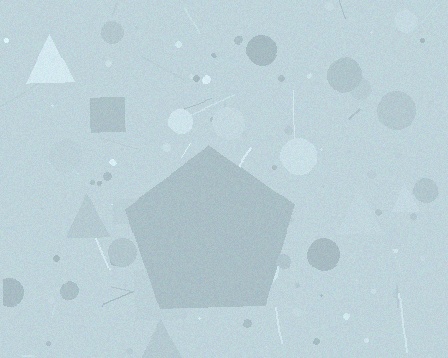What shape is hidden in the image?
A pentagon is hidden in the image.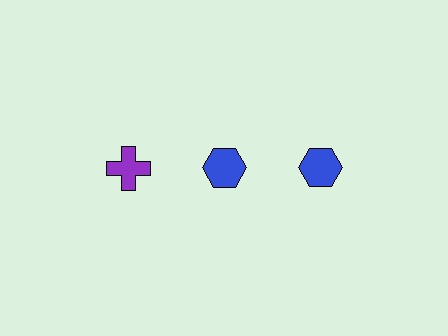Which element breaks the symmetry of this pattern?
The purple cross in the top row, leftmost column breaks the symmetry. All other shapes are blue hexagons.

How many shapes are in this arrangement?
There are 3 shapes arranged in a grid pattern.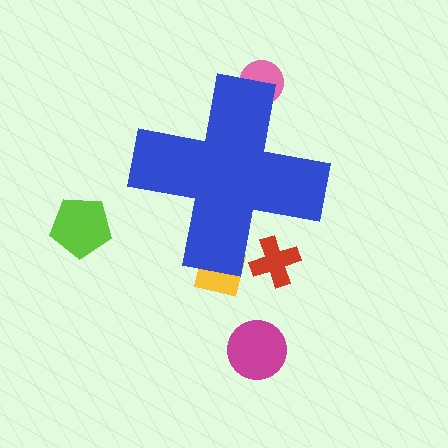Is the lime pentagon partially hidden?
No, the lime pentagon is fully visible.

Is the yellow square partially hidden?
Yes, the yellow square is partially hidden behind the blue cross.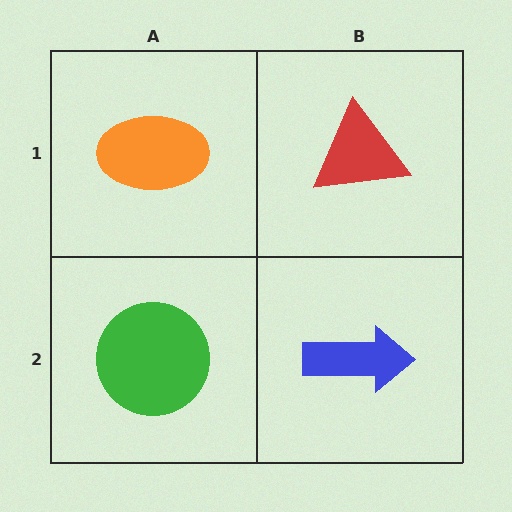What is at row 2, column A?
A green circle.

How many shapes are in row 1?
2 shapes.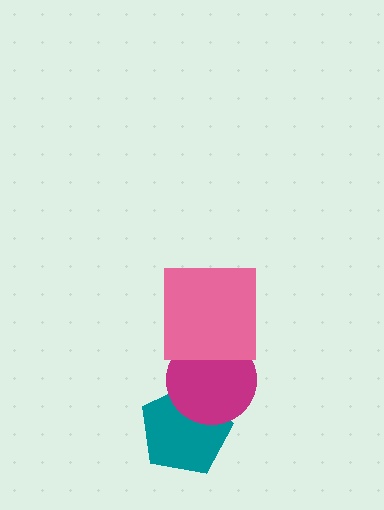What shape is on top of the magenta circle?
The pink square is on top of the magenta circle.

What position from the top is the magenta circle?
The magenta circle is 2nd from the top.